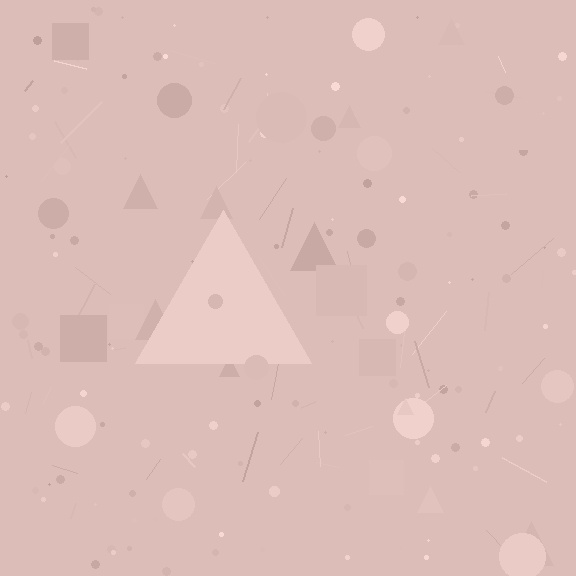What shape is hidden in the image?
A triangle is hidden in the image.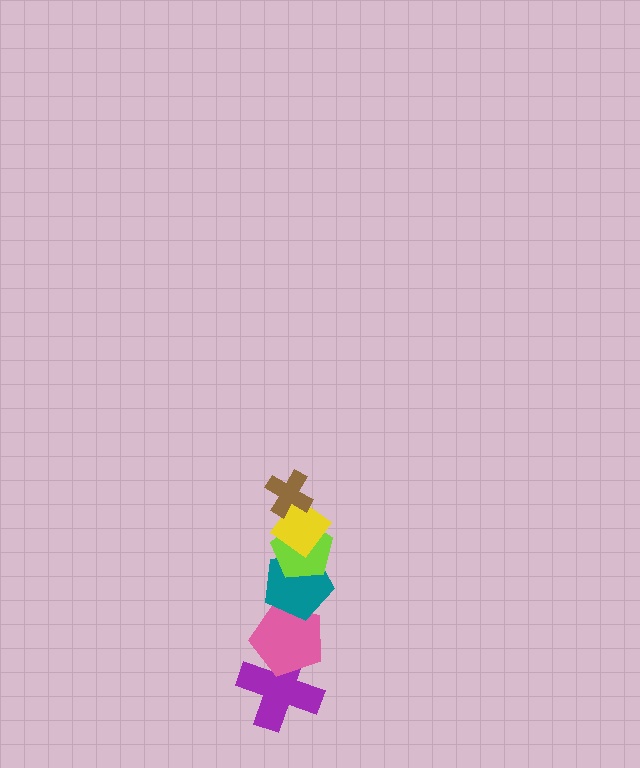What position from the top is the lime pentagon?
The lime pentagon is 3rd from the top.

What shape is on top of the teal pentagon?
The lime pentagon is on top of the teal pentagon.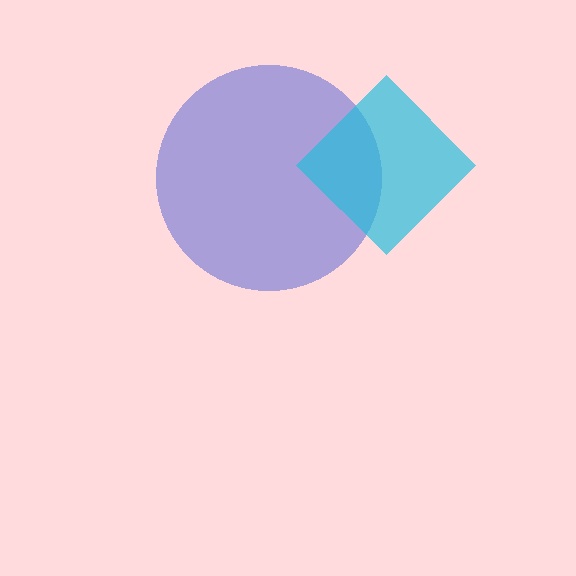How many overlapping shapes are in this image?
There are 2 overlapping shapes in the image.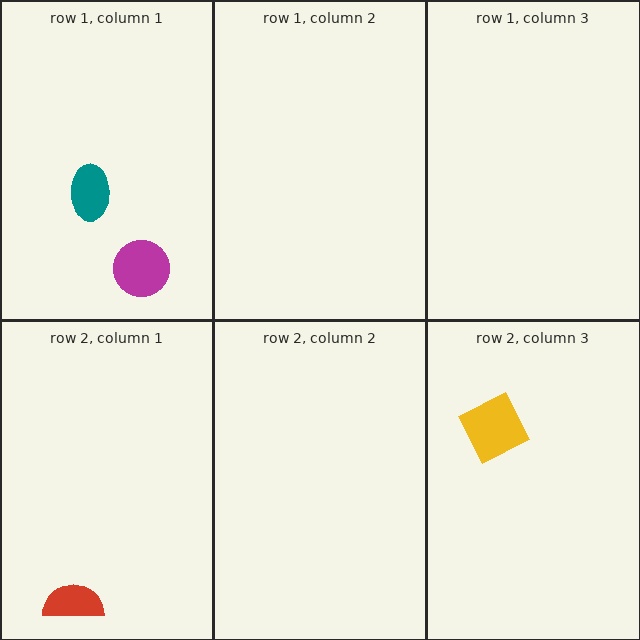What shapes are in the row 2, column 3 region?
The yellow diamond.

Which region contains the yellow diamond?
The row 2, column 3 region.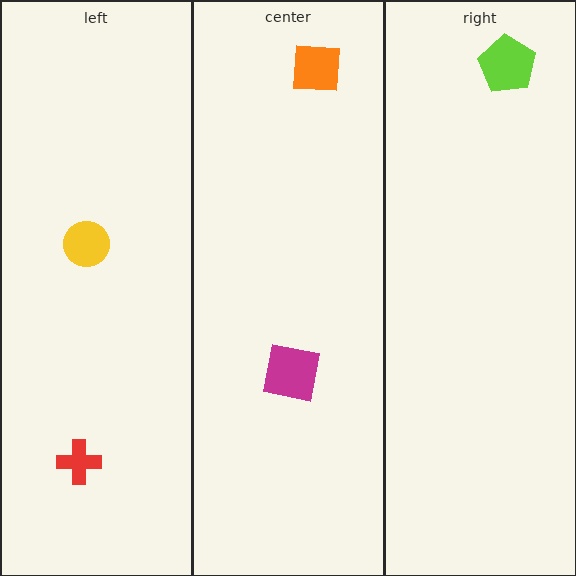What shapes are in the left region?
The yellow circle, the red cross.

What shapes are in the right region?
The lime pentagon.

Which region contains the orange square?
The center region.